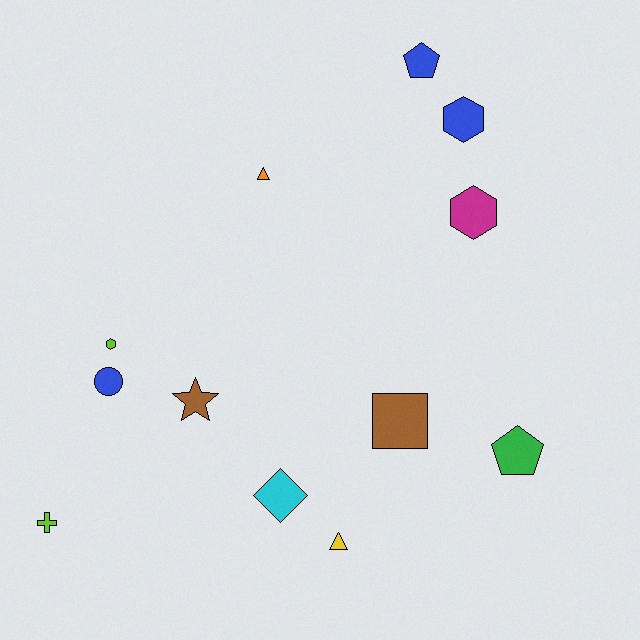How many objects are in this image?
There are 12 objects.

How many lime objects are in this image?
There are 2 lime objects.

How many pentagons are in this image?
There are 2 pentagons.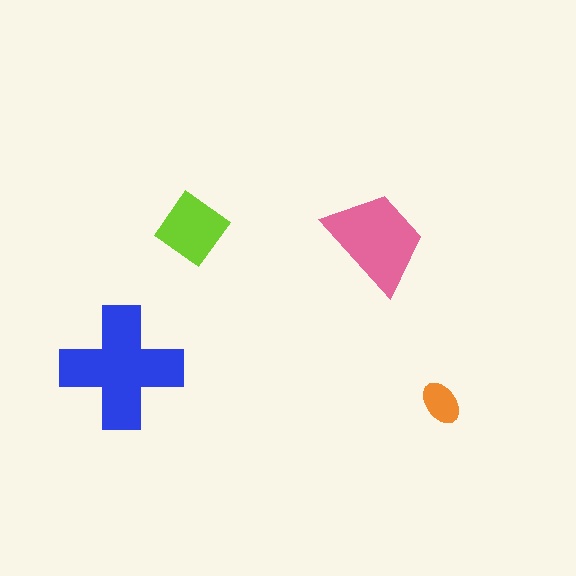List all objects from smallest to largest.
The orange ellipse, the lime diamond, the pink trapezoid, the blue cross.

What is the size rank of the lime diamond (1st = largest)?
3rd.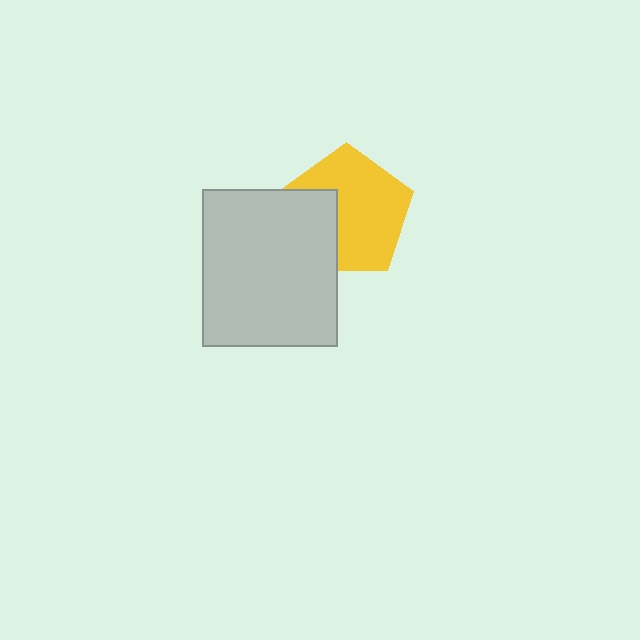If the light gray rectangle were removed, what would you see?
You would see the complete yellow pentagon.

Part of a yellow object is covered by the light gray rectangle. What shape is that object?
It is a pentagon.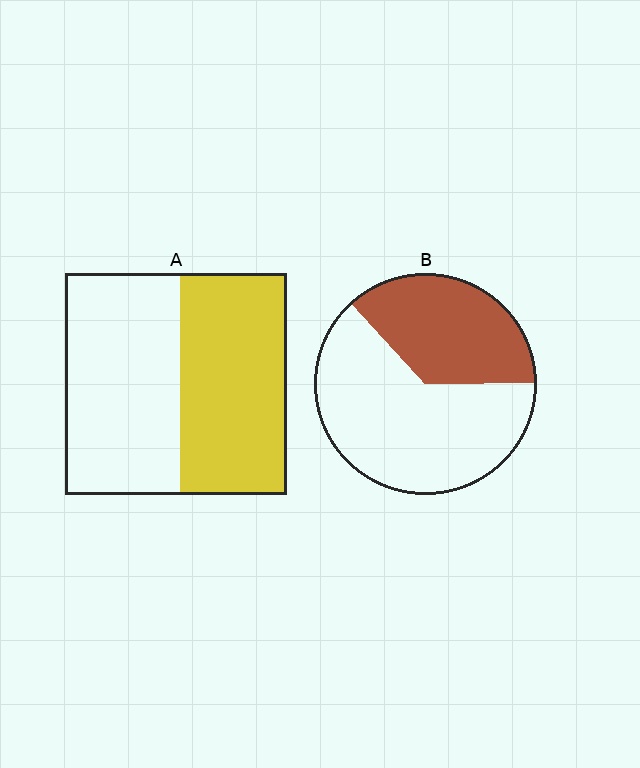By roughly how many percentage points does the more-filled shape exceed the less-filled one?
By roughly 10 percentage points (A over B).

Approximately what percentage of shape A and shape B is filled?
A is approximately 50% and B is approximately 35%.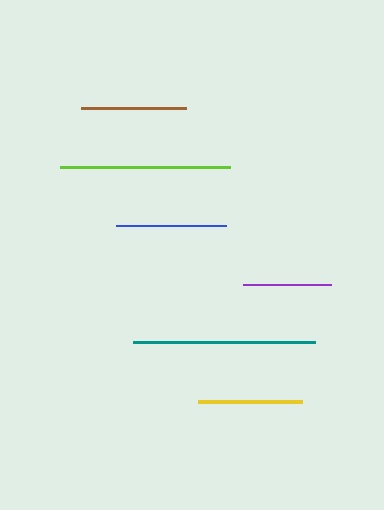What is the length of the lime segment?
The lime segment is approximately 170 pixels long.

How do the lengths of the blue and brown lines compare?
The blue and brown lines are approximately the same length.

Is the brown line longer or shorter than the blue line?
The blue line is longer than the brown line.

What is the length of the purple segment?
The purple segment is approximately 88 pixels long.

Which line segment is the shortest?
The purple line is the shortest at approximately 88 pixels.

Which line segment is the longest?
The teal line is the longest at approximately 182 pixels.